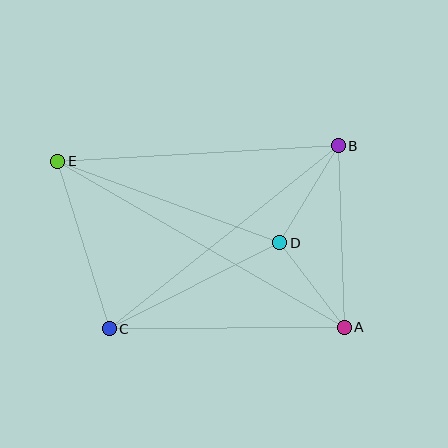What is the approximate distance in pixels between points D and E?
The distance between D and E is approximately 237 pixels.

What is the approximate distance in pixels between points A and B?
The distance between A and B is approximately 181 pixels.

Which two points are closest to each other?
Points A and D are closest to each other.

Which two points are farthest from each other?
Points A and E are farthest from each other.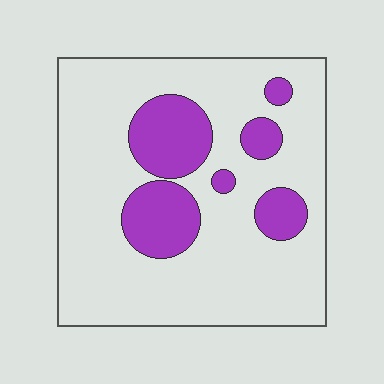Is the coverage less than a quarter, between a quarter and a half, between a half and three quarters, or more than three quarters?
Less than a quarter.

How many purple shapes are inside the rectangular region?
6.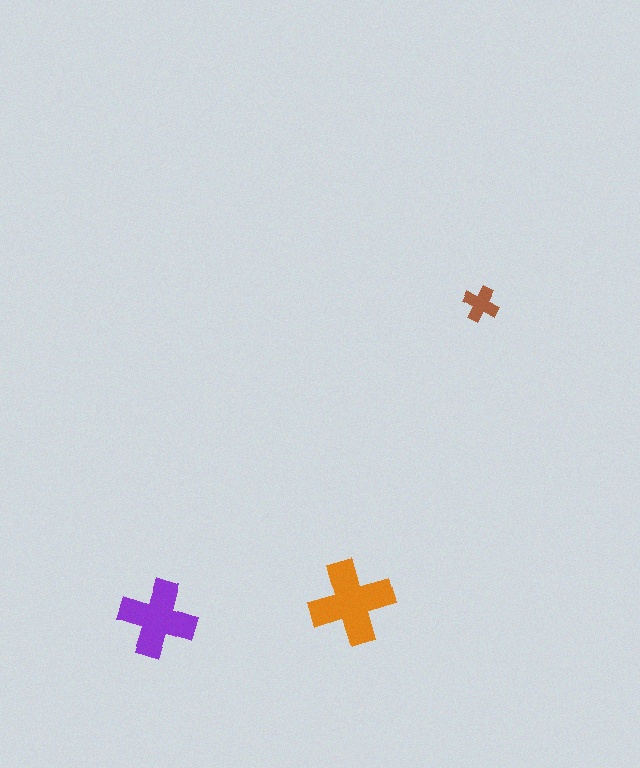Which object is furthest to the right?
The brown cross is rightmost.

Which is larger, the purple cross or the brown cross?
The purple one.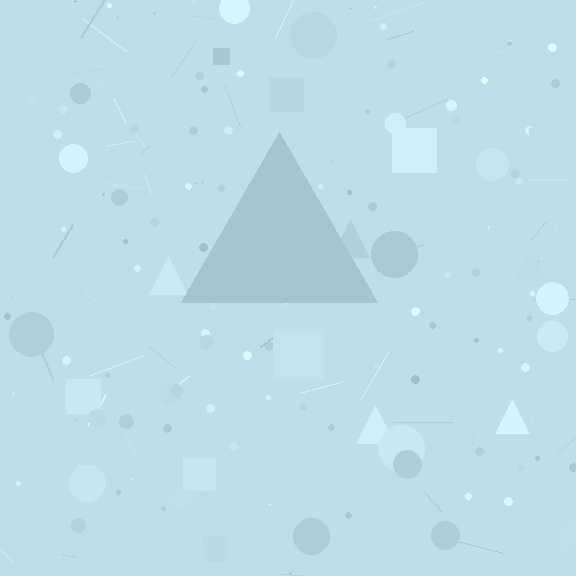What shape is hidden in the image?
A triangle is hidden in the image.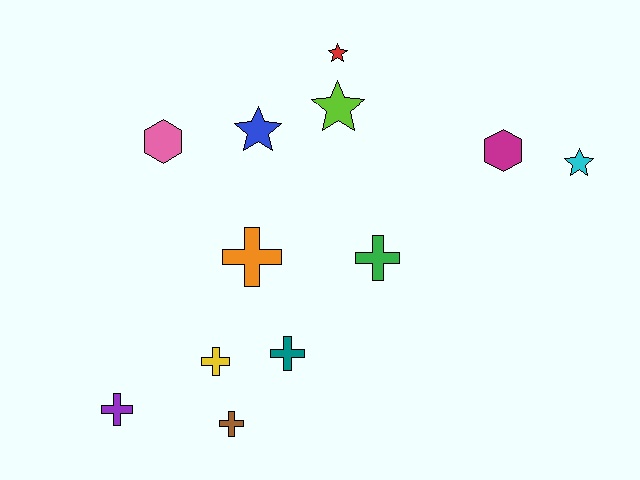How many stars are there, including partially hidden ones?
There are 4 stars.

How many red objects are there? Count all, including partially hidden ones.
There is 1 red object.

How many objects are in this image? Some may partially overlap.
There are 12 objects.